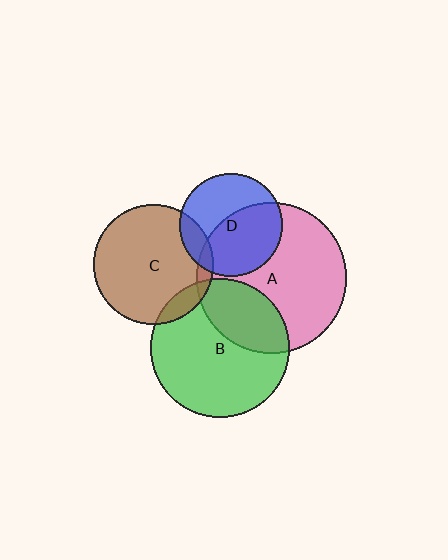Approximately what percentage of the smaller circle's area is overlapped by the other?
Approximately 10%.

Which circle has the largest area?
Circle A (pink).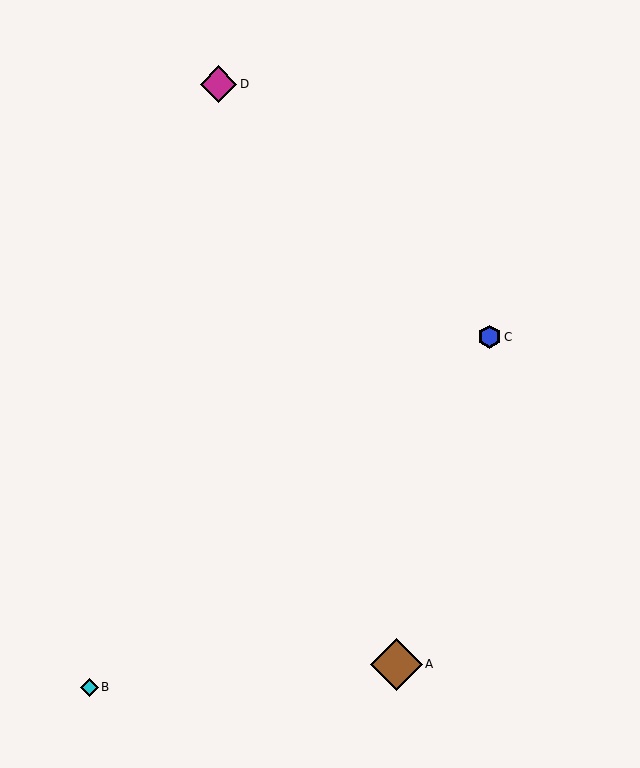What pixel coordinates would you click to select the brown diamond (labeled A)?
Click at (396, 664) to select the brown diamond A.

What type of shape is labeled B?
Shape B is a cyan diamond.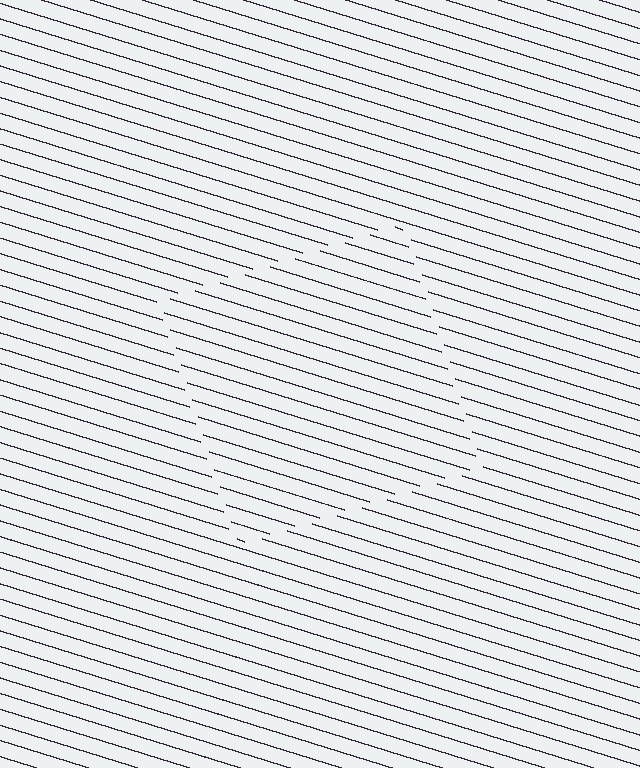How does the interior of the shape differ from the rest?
The interior of the shape contains the same grating, shifted by half a period — the contour is defined by the phase discontinuity where line-ends from the inner and outer gratings abut.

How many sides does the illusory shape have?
4 sides — the line-ends trace a square.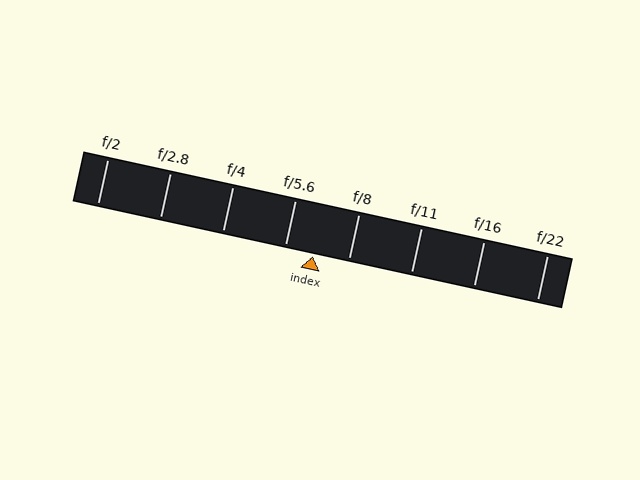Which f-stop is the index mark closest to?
The index mark is closest to f/5.6.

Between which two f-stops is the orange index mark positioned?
The index mark is between f/5.6 and f/8.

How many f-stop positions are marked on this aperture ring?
There are 8 f-stop positions marked.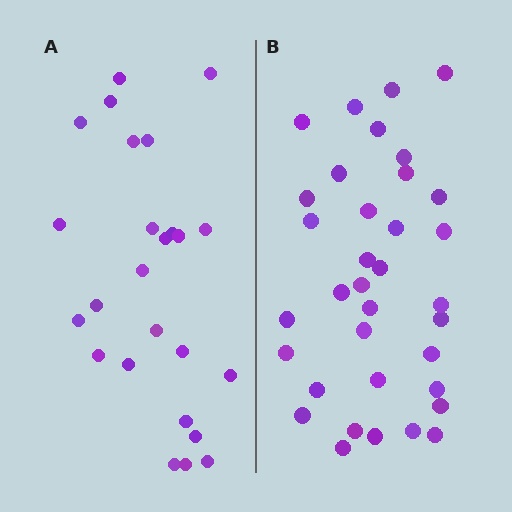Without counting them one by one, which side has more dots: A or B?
Region B (the right region) has more dots.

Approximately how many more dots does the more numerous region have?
Region B has roughly 10 or so more dots than region A.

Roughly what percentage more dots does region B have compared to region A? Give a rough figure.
About 40% more.